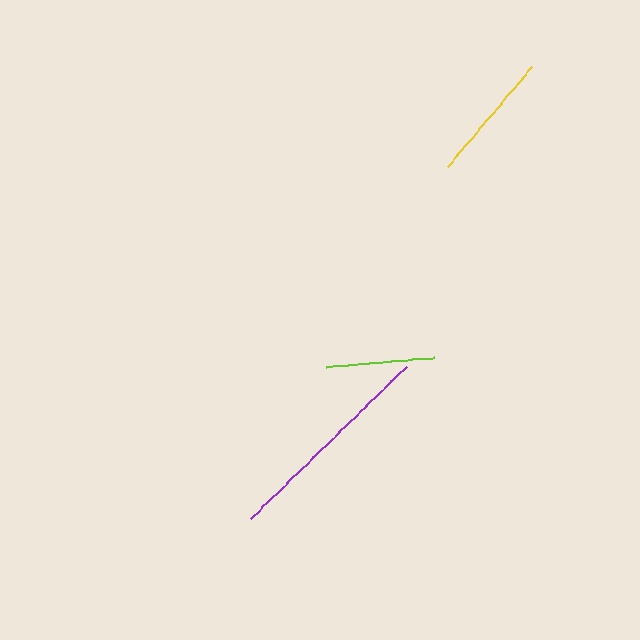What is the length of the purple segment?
The purple segment is approximately 218 pixels long.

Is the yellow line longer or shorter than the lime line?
The yellow line is longer than the lime line.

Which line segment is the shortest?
The lime line is the shortest at approximately 108 pixels.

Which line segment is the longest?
The purple line is the longest at approximately 218 pixels.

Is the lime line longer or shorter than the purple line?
The purple line is longer than the lime line.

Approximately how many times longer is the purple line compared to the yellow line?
The purple line is approximately 1.7 times the length of the yellow line.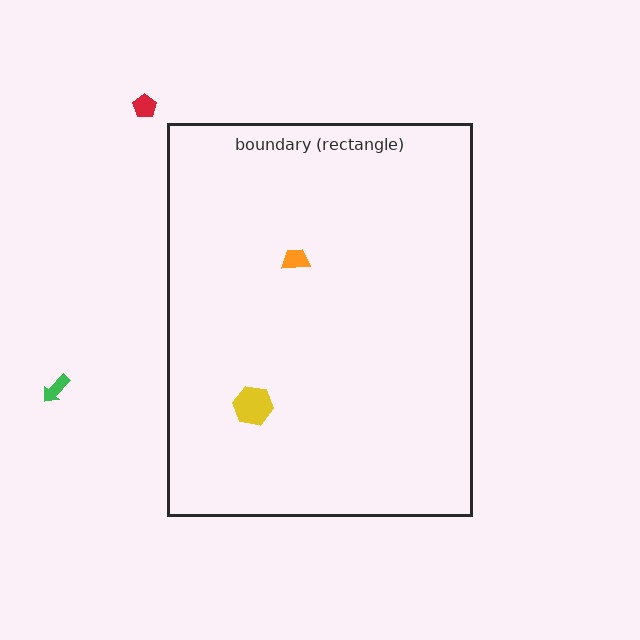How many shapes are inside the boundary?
2 inside, 2 outside.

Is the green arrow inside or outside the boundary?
Outside.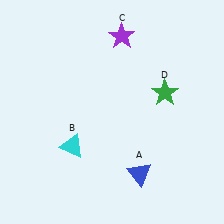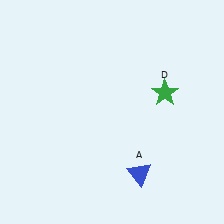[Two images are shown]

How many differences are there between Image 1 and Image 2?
There are 2 differences between the two images.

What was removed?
The cyan triangle (B), the purple star (C) were removed in Image 2.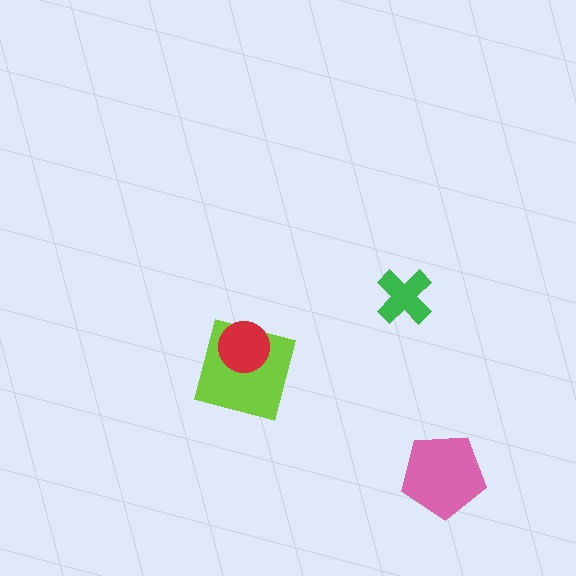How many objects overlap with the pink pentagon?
0 objects overlap with the pink pentagon.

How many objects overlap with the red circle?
1 object overlaps with the red circle.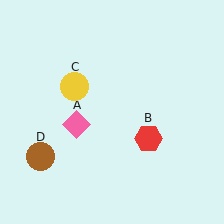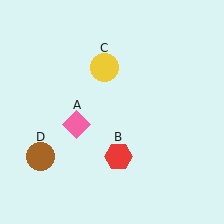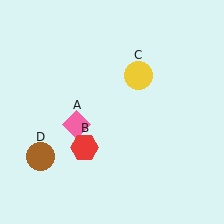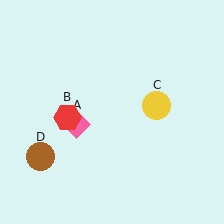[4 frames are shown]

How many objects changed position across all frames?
2 objects changed position: red hexagon (object B), yellow circle (object C).